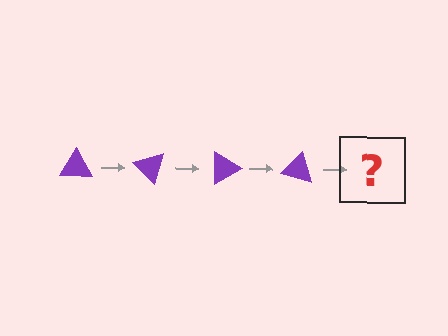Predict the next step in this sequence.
The next step is a purple triangle rotated 180 degrees.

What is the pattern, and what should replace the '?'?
The pattern is that the triangle rotates 45 degrees each step. The '?' should be a purple triangle rotated 180 degrees.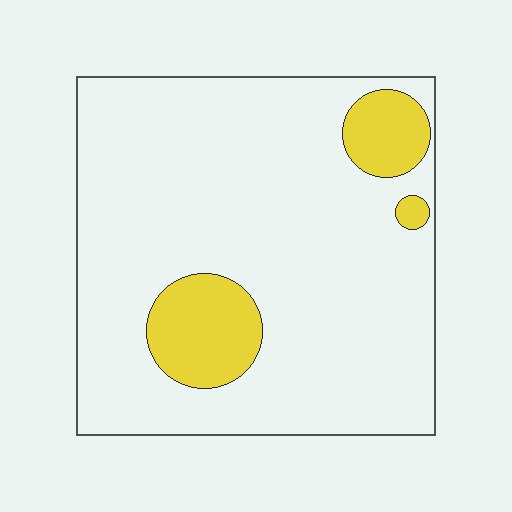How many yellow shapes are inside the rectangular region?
3.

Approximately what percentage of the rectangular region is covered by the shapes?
Approximately 15%.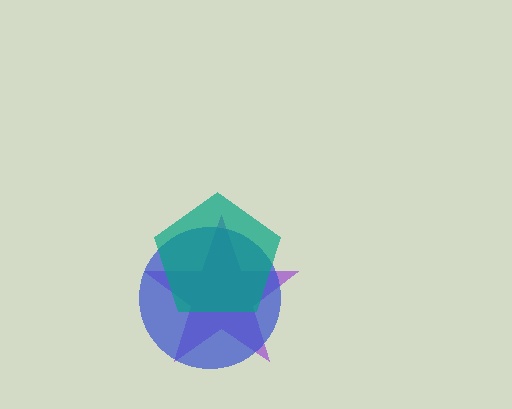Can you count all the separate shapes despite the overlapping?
Yes, there are 3 separate shapes.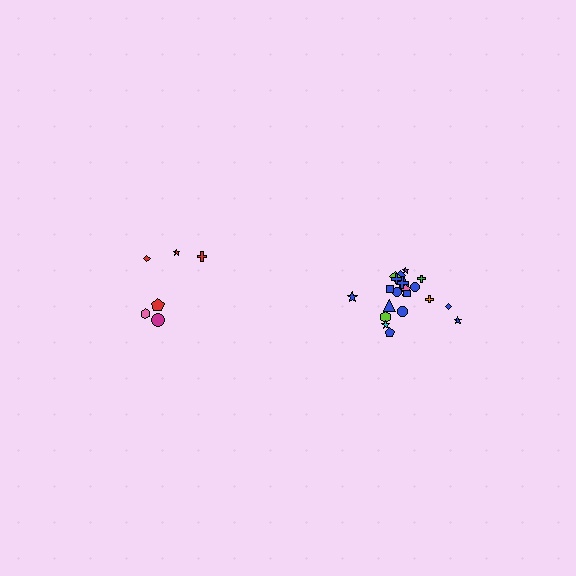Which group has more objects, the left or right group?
The right group.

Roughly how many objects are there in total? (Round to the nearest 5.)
Roughly 30 objects in total.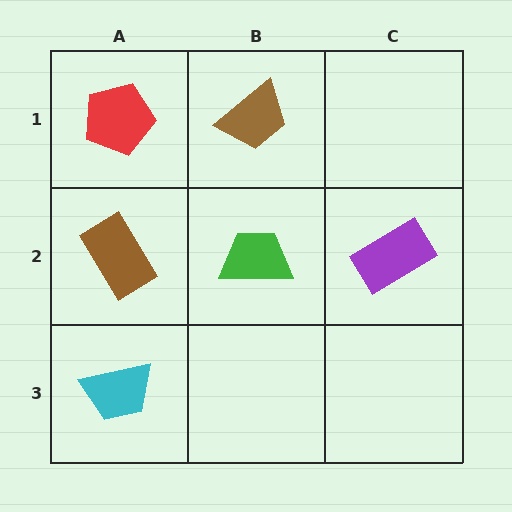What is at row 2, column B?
A green trapezoid.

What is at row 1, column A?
A red pentagon.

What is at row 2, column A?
A brown rectangle.